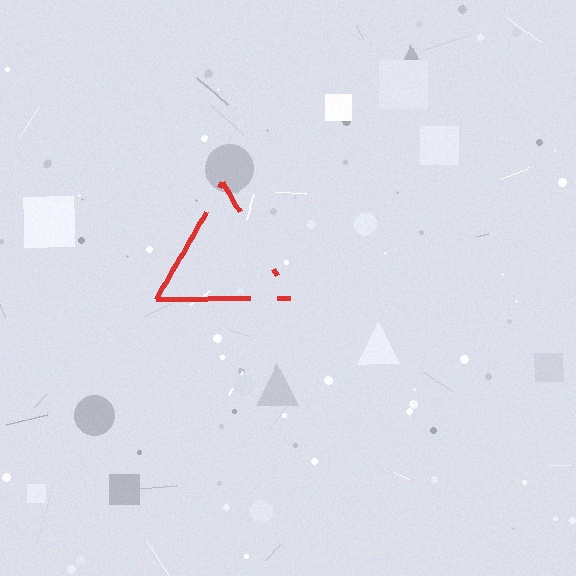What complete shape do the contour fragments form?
The contour fragments form a triangle.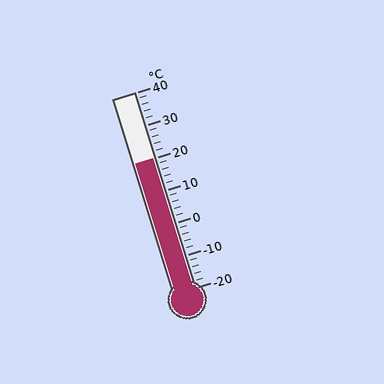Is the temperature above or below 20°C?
The temperature is at 20°C.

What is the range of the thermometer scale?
The thermometer scale ranges from -20°C to 40°C.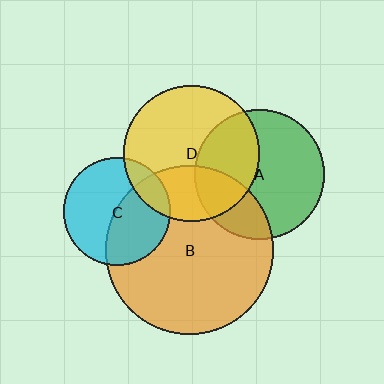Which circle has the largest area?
Circle B (orange).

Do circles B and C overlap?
Yes.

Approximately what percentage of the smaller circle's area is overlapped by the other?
Approximately 45%.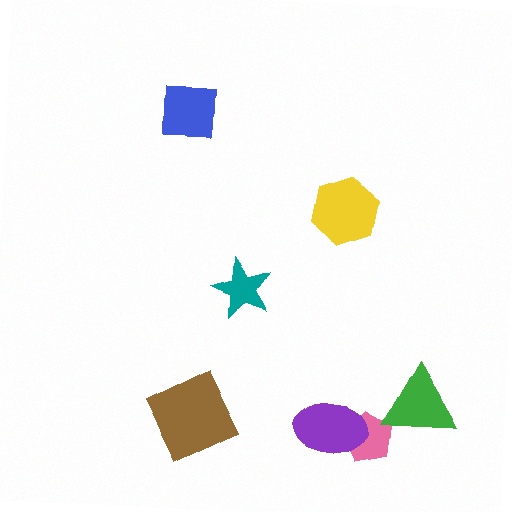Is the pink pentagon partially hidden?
Yes, it is partially covered by another shape.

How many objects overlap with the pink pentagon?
2 objects overlap with the pink pentagon.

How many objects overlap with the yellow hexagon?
0 objects overlap with the yellow hexagon.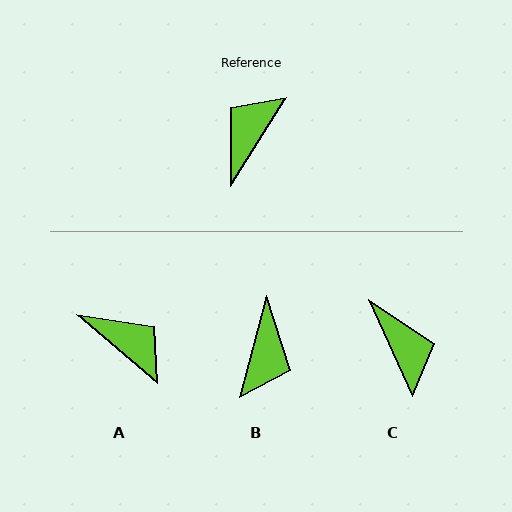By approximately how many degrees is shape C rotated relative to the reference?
Approximately 124 degrees clockwise.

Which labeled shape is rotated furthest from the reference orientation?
B, about 163 degrees away.